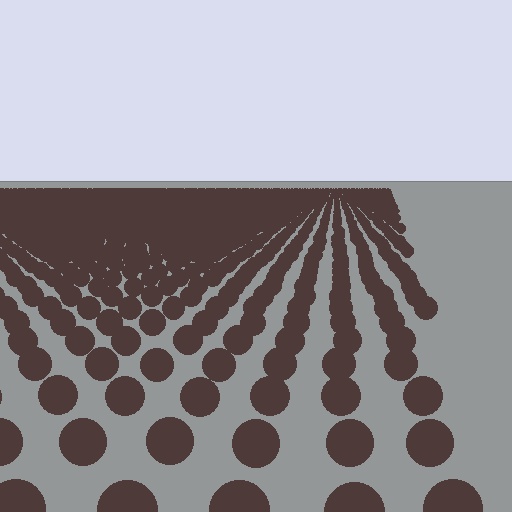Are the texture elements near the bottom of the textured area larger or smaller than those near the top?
Larger. Near the bottom, elements are closer to the viewer and appear at a bigger on-screen size.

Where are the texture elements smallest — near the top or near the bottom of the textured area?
Near the top.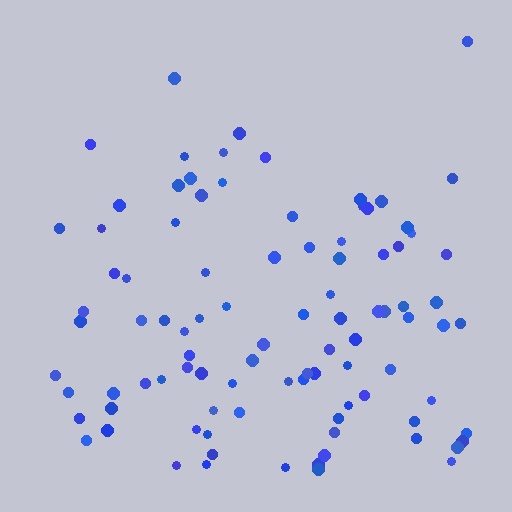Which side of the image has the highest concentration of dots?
The bottom.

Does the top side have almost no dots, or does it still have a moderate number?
Still a moderate number, just noticeably fewer than the bottom.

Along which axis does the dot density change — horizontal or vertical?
Vertical.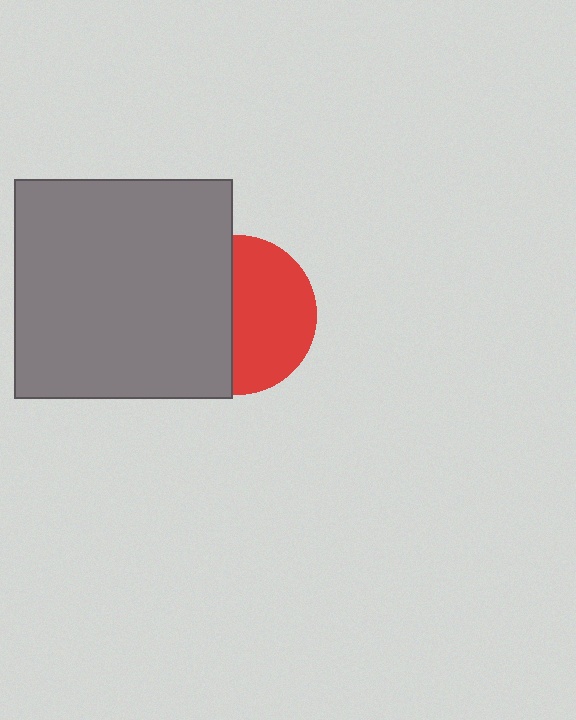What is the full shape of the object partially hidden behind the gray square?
The partially hidden object is a red circle.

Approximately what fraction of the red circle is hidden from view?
Roughly 47% of the red circle is hidden behind the gray square.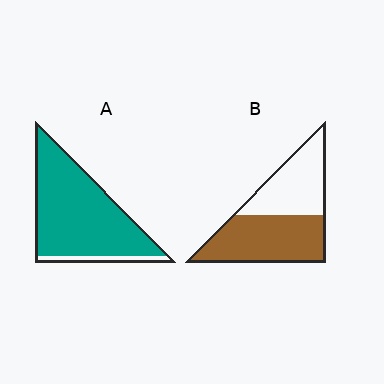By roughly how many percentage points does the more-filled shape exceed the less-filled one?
By roughly 35 percentage points (A over B).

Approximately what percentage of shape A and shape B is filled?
A is approximately 90% and B is approximately 55%.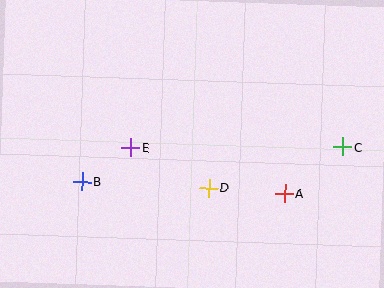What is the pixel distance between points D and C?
The distance between D and C is 140 pixels.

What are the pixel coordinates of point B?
Point B is at (82, 181).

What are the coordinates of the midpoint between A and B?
The midpoint between A and B is at (183, 187).